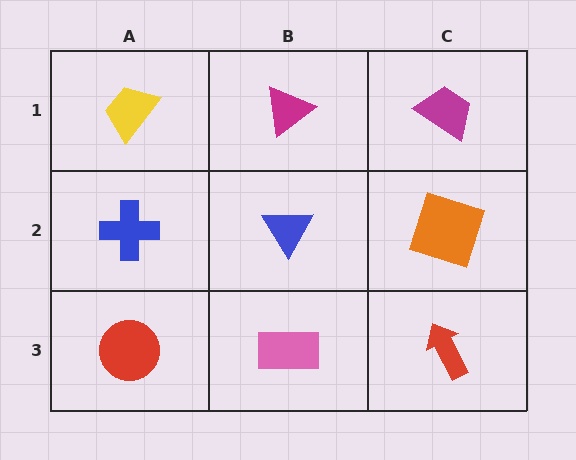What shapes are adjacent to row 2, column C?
A magenta trapezoid (row 1, column C), a red arrow (row 3, column C), a blue triangle (row 2, column B).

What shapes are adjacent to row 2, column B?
A magenta triangle (row 1, column B), a pink rectangle (row 3, column B), a blue cross (row 2, column A), an orange square (row 2, column C).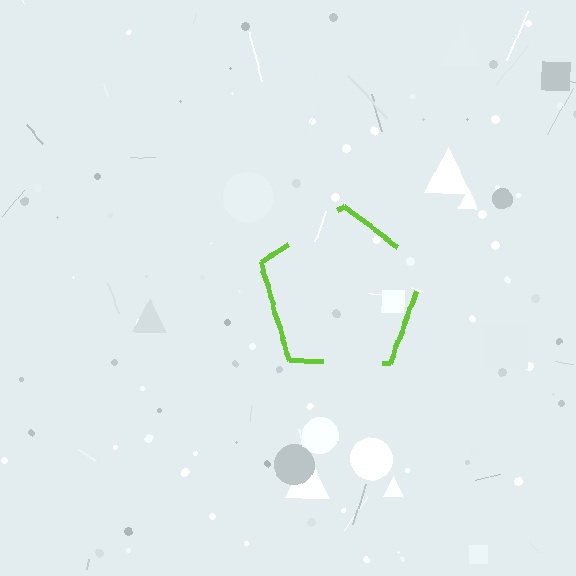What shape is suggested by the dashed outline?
The dashed outline suggests a pentagon.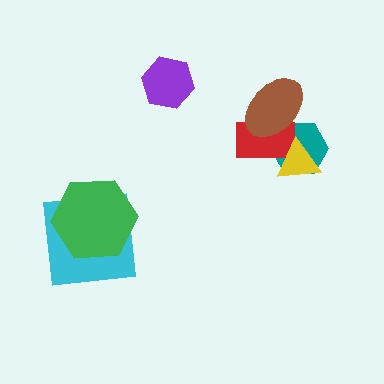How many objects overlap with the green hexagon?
1 object overlaps with the green hexagon.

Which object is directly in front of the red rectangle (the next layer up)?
The brown ellipse is directly in front of the red rectangle.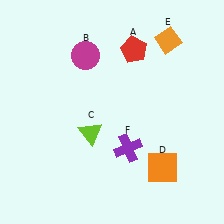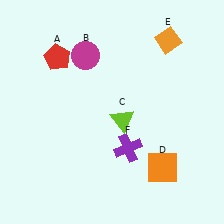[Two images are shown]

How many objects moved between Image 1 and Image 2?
2 objects moved between the two images.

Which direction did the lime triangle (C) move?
The lime triangle (C) moved right.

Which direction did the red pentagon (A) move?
The red pentagon (A) moved left.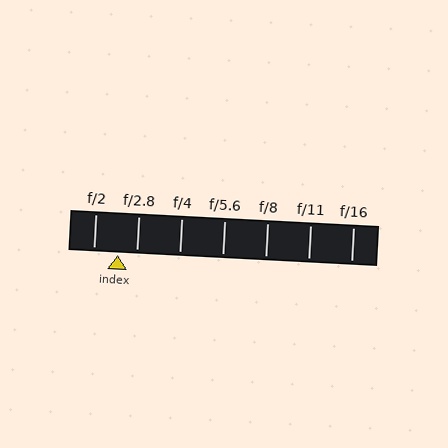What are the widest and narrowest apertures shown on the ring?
The widest aperture shown is f/2 and the narrowest is f/16.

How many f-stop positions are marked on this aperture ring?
There are 7 f-stop positions marked.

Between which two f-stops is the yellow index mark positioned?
The index mark is between f/2 and f/2.8.